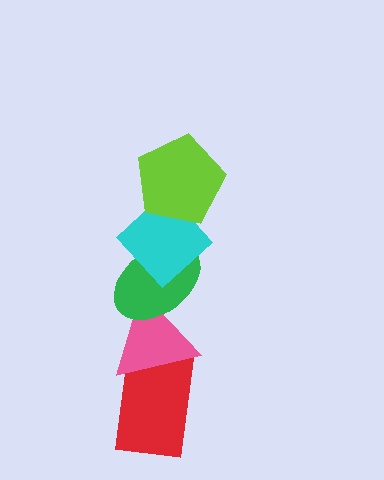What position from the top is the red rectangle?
The red rectangle is 5th from the top.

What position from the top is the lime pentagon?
The lime pentagon is 1st from the top.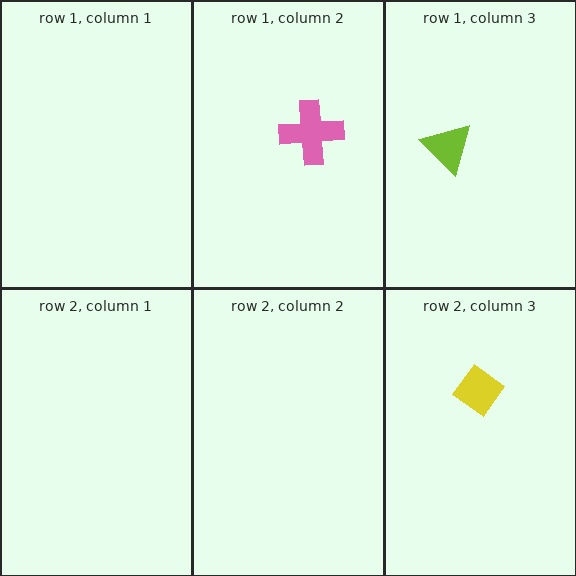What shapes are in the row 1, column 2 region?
The pink cross.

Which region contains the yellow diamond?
The row 2, column 3 region.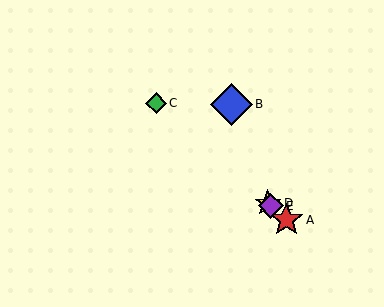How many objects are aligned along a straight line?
4 objects (A, C, D, E) are aligned along a straight line.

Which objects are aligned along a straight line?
Objects A, C, D, E are aligned along a straight line.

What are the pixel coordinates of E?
Object E is at (271, 206).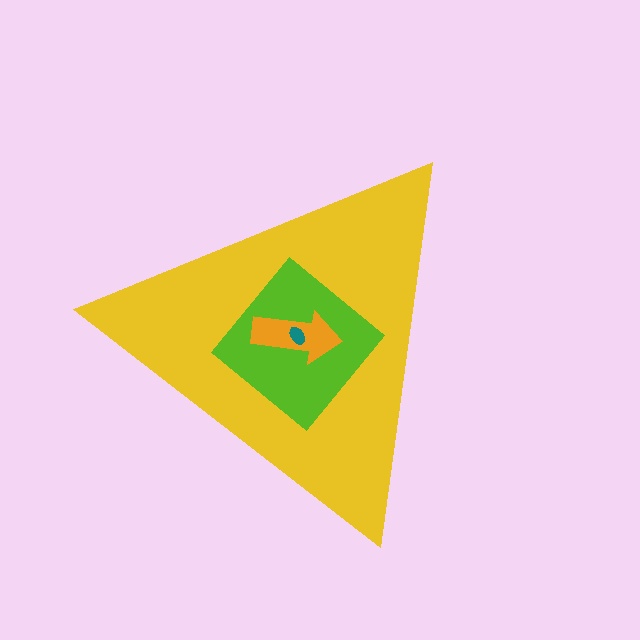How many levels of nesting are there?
4.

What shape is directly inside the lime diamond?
The orange arrow.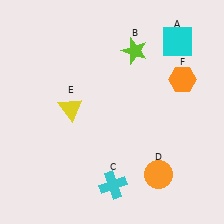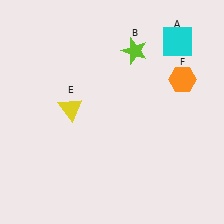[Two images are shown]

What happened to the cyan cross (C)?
The cyan cross (C) was removed in Image 2. It was in the bottom-right area of Image 1.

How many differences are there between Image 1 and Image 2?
There are 2 differences between the two images.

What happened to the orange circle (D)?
The orange circle (D) was removed in Image 2. It was in the bottom-right area of Image 1.